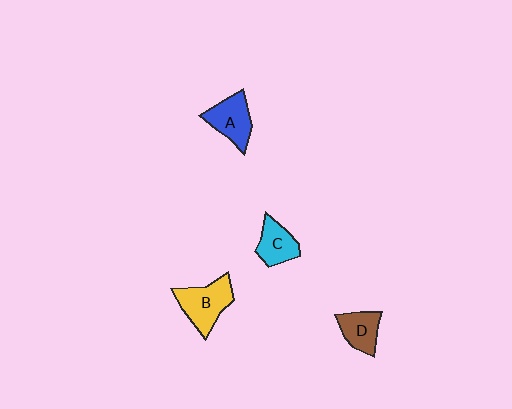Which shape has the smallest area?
Shape D (brown).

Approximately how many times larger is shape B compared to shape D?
Approximately 1.5 times.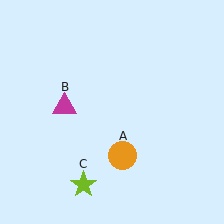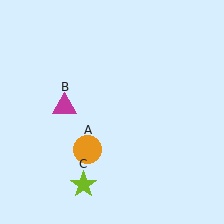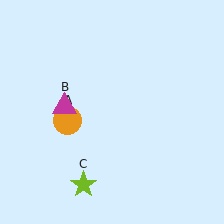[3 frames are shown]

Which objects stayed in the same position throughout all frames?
Magenta triangle (object B) and lime star (object C) remained stationary.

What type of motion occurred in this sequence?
The orange circle (object A) rotated clockwise around the center of the scene.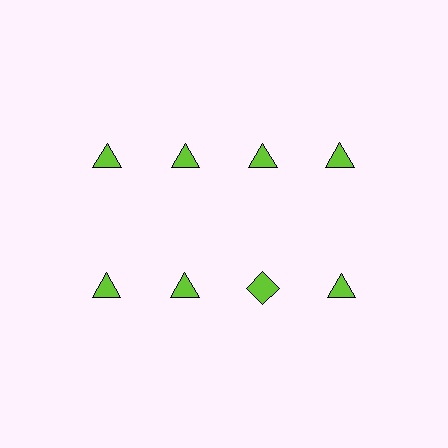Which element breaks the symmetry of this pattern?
The lime diamond in the second row, center column breaks the symmetry. All other shapes are lime triangles.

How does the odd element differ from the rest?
It has a different shape: diamond instead of triangle.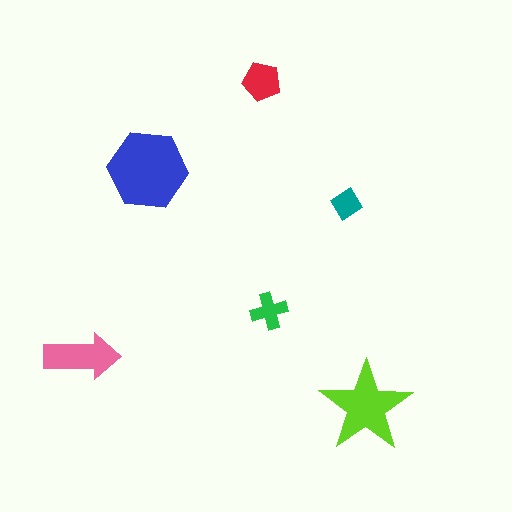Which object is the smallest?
The teal diamond.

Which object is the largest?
The blue hexagon.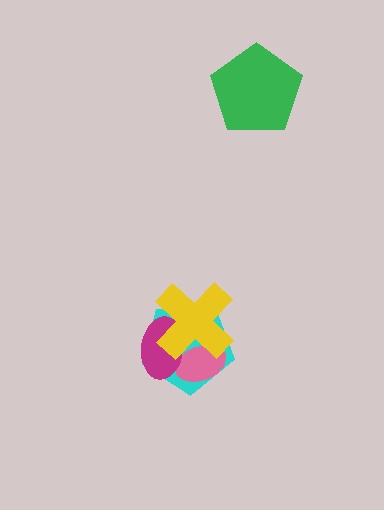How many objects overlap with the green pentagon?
0 objects overlap with the green pentagon.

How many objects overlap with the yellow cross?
3 objects overlap with the yellow cross.